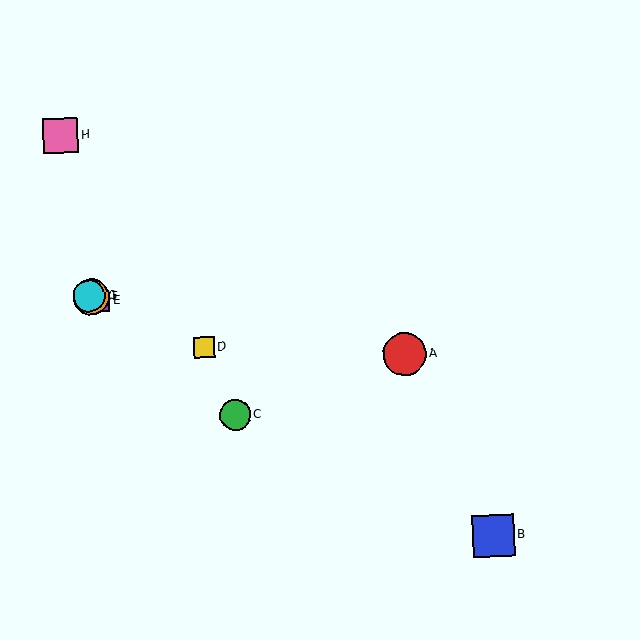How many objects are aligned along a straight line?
4 objects (D, E, F, G) are aligned along a straight line.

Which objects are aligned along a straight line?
Objects D, E, F, G are aligned along a straight line.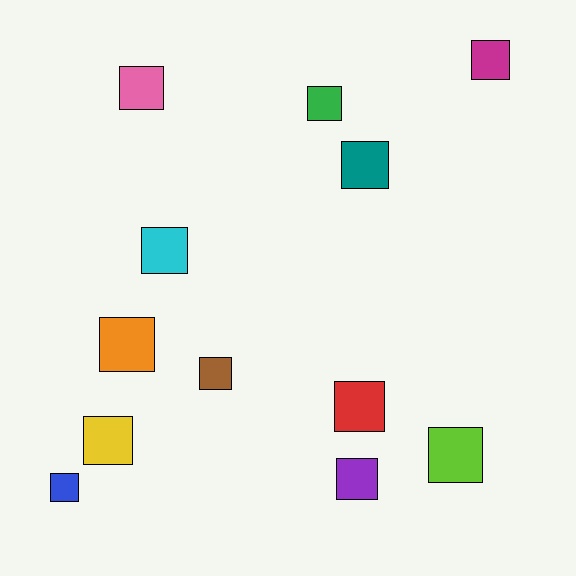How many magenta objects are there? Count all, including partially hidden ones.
There is 1 magenta object.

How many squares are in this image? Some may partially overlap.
There are 12 squares.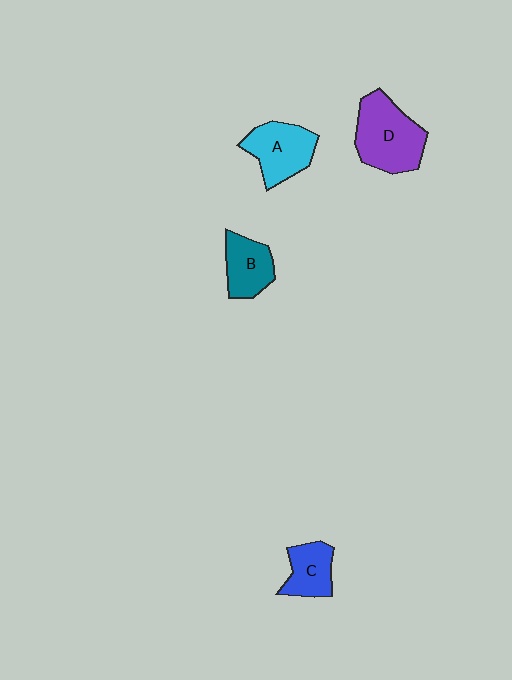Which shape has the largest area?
Shape D (purple).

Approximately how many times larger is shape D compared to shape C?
Approximately 1.8 times.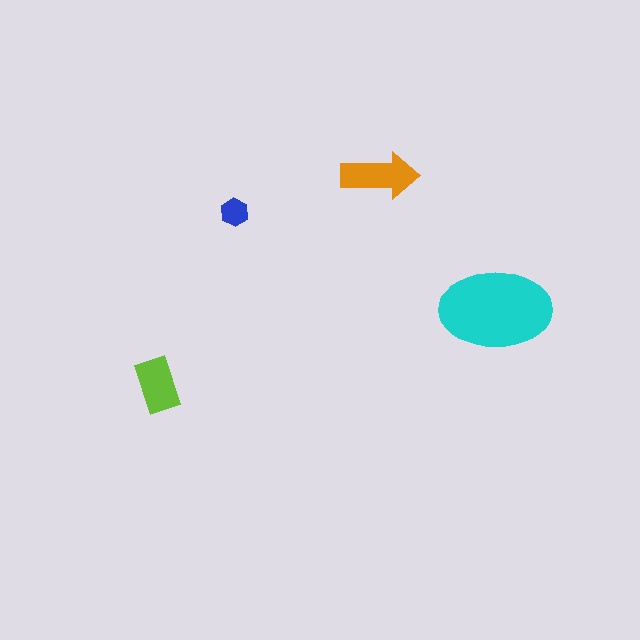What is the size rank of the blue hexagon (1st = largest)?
4th.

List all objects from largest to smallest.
The cyan ellipse, the orange arrow, the lime rectangle, the blue hexagon.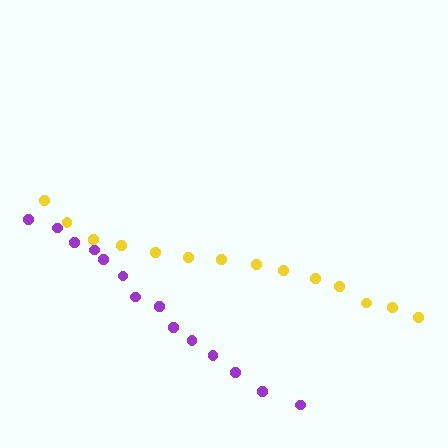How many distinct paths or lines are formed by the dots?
There are 2 distinct paths.